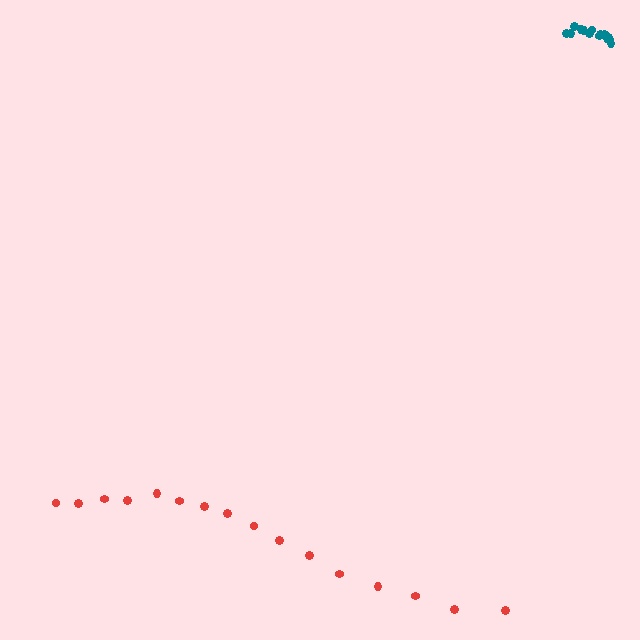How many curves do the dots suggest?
There are 2 distinct paths.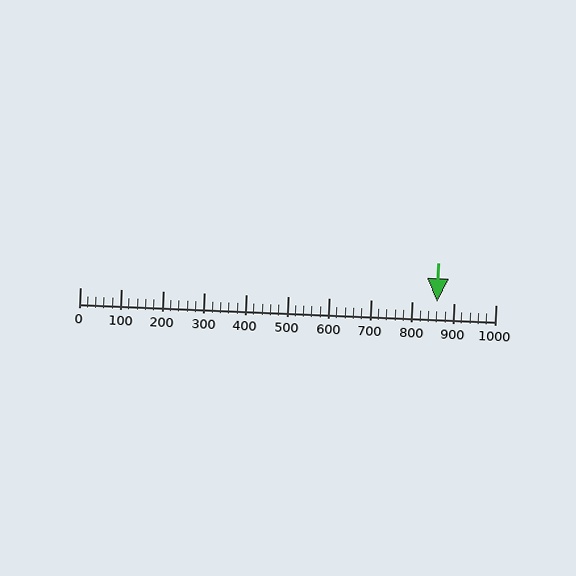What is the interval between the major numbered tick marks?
The major tick marks are spaced 100 units apart.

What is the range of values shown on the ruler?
The ruler shows values from 0 to 1000.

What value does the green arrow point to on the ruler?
The green arrow points to approximately 860.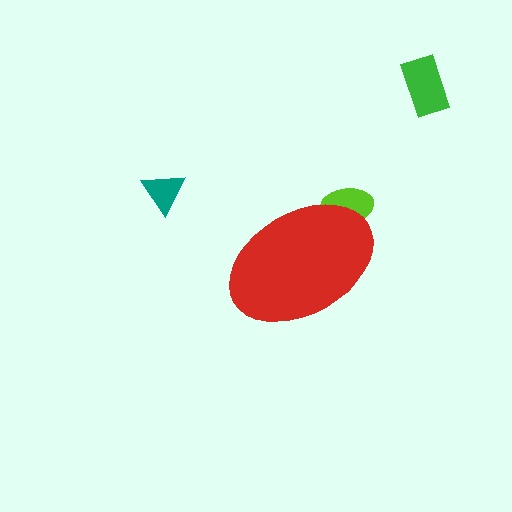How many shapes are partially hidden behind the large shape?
1 shape is partially hidden.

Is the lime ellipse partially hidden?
Yes, the lime ellipse is partially hidden behind the red ellipse.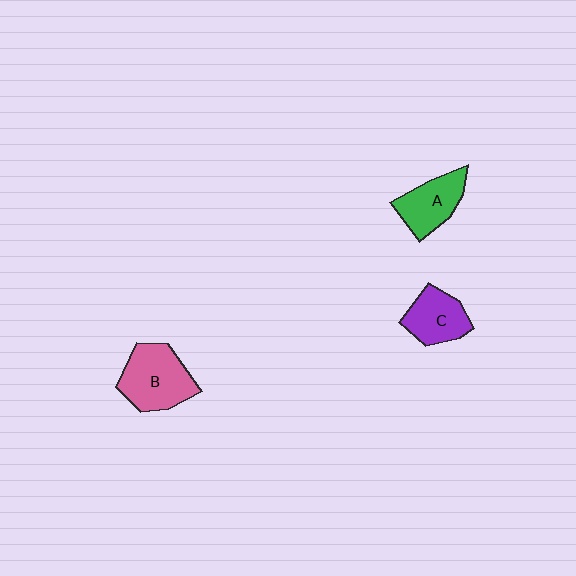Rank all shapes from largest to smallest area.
From largest to smallest: B (pink), A (green), C (purple).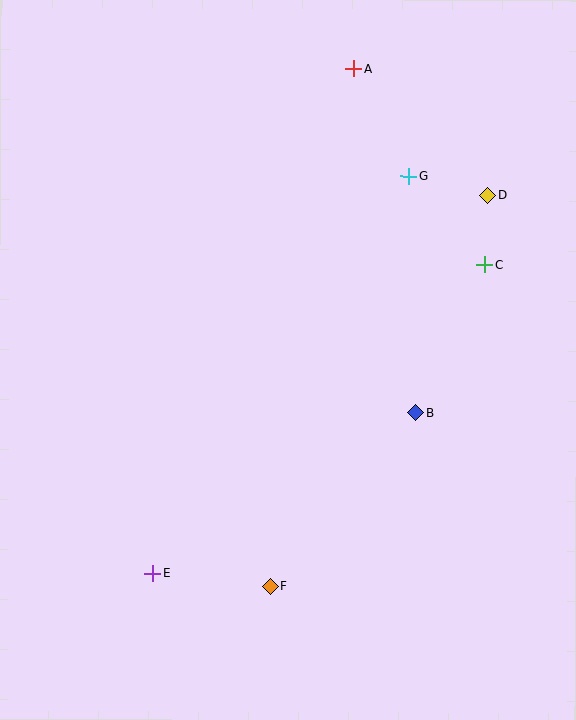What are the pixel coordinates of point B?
Point B is at (416, 412).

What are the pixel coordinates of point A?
Point A is at (354, 69).